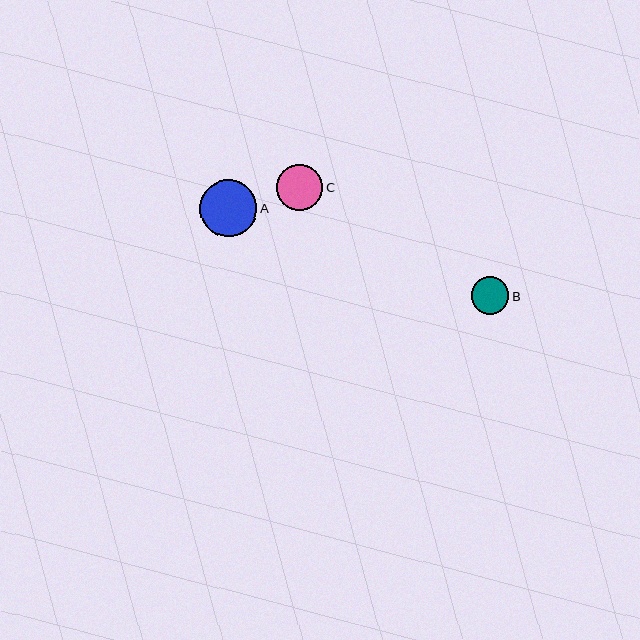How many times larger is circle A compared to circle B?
Circle A is approximately 1.5 times the size of circle B.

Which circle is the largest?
Circle A is the largest with a size of approximately 57 pixels.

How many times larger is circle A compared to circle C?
Circle A is approximately 1.2 times the size of circle C.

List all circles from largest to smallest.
From largest to smallest: A, C, B.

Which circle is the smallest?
Circle B is the smallest with a size of approximately 37 pixels.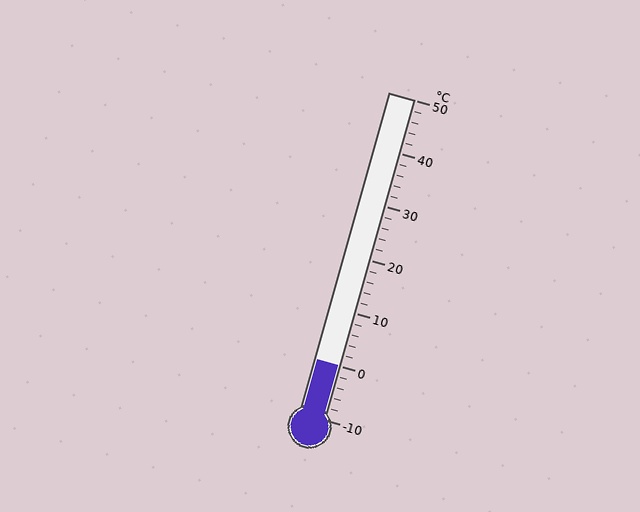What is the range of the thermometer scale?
The thermometer scale ranges from -10°C to 50°C.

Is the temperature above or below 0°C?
The temperature is at 0°C.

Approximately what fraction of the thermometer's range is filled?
The thermometer is filled to approximately 15% of its range.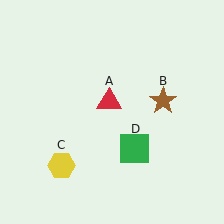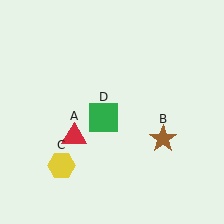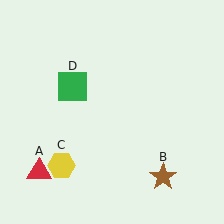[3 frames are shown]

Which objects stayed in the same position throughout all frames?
Yellow hexagon (object C) remained stationary.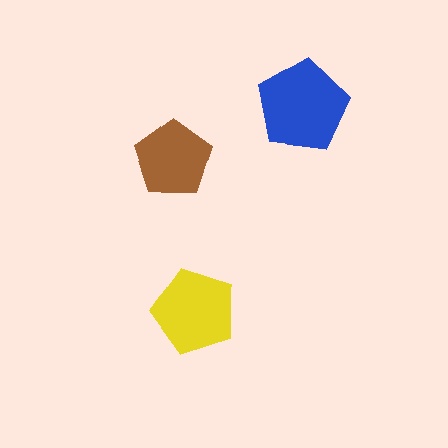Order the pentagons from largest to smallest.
the blue one, the yellow one, the brown one.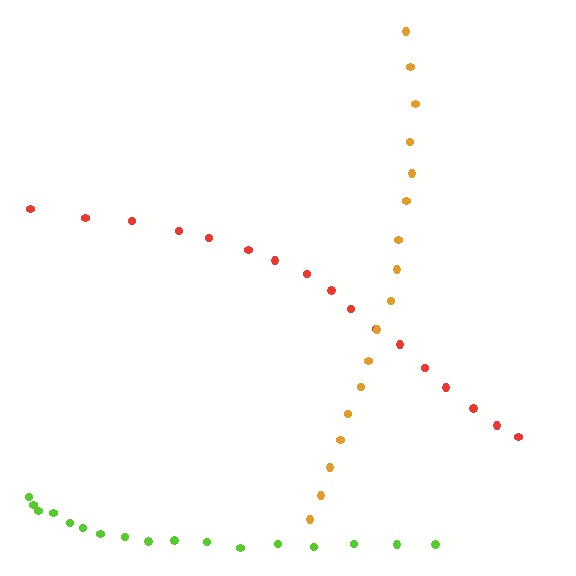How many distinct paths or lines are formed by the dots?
There are 3 distinct paths.